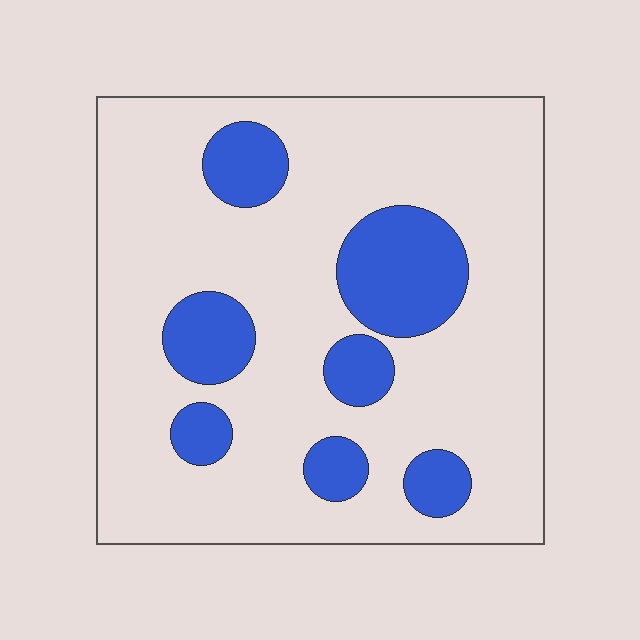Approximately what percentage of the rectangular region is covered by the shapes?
Approximately 20%.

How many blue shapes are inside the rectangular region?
7.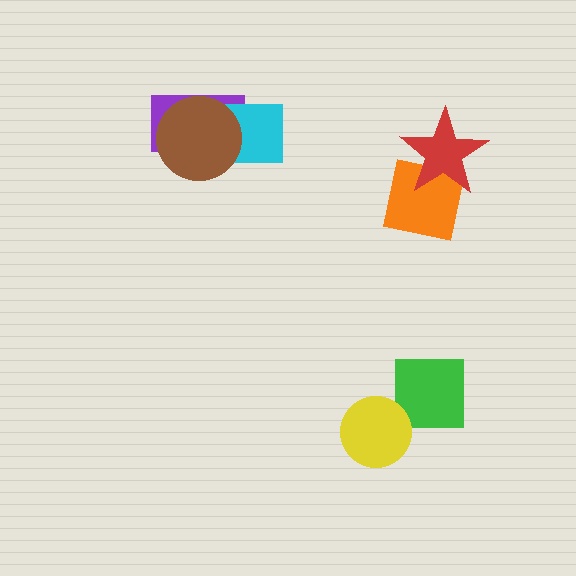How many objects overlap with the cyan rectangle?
2 objects overlap with the cyan rectangle.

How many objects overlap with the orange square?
1 object overlaps with the orange square.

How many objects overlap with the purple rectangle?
2 objects overlap with the purple rectangle.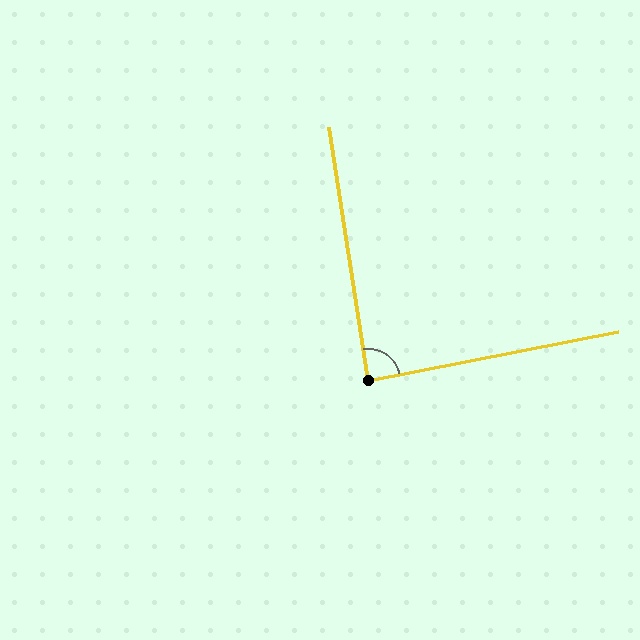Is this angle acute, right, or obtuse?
It is approximately a right angle.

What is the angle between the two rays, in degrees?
Approximately 88 degrees.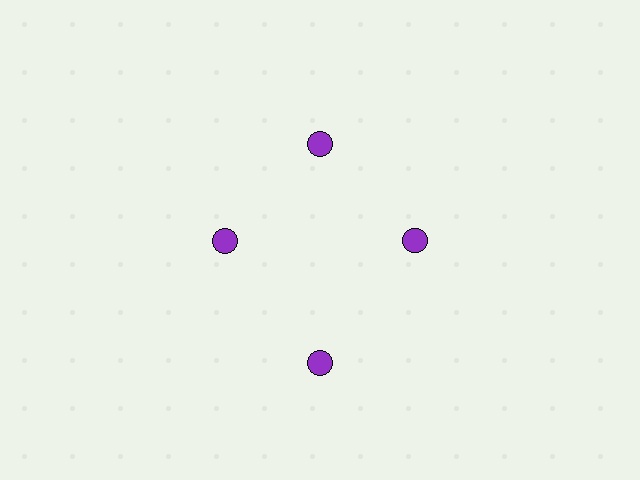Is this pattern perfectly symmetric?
No. The 4 purple circles are arranged in a ring, but one element near the 6 o'clock position is pushed outward from the center, breaking the 4-fold rotational symmetry.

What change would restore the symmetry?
The symmetry would be restored by moving it inward, back onto the ring so that all 4 circles sit at equal angles and equal distance from the center.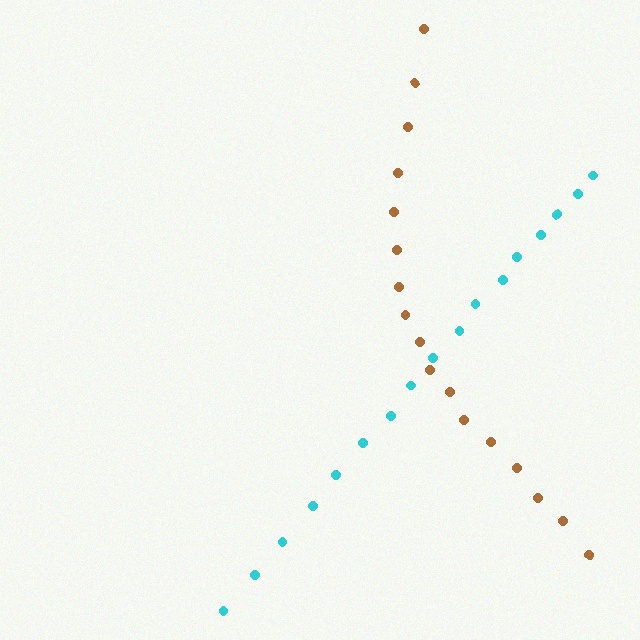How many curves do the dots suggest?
There are 2 distinct paths.